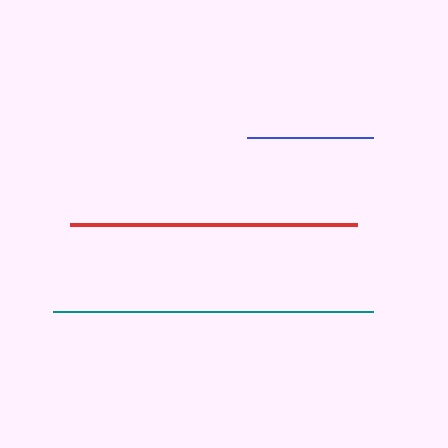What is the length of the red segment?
The red segment is approximately 287 pixels long.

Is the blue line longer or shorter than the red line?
The red line is longer than the blue line.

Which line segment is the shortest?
The blue line is the shortest at approximately 126 pixels.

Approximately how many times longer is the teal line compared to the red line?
The teal line is approximately 1.1 times the length of the red line.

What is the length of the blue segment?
The blue segment is approximately 126 pixels long.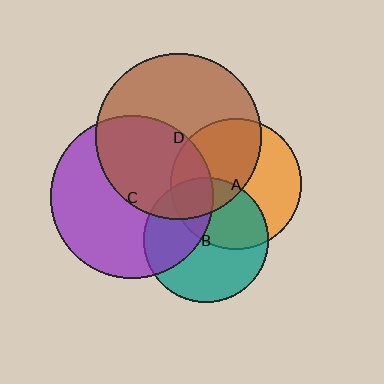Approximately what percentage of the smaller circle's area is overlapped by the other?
Approximately 20%.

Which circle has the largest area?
Circle D (brown).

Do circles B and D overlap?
Yes.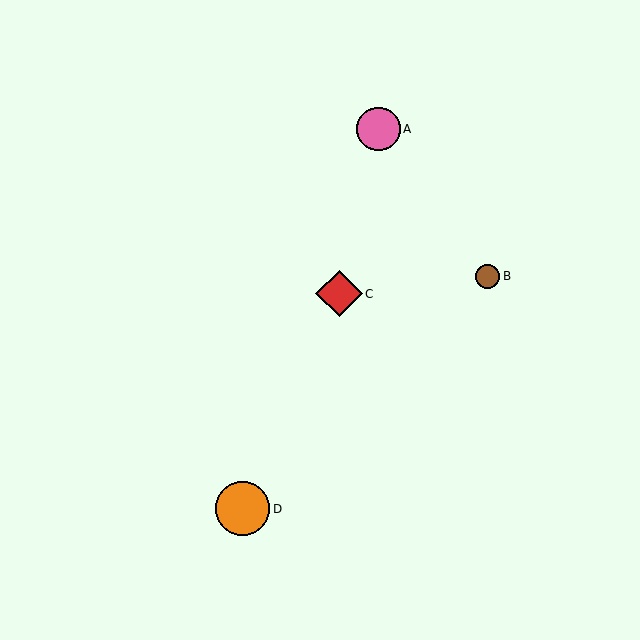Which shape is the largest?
The orange circle (labeled D) is the largest.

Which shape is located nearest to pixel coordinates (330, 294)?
The red diamond (labeled C) at (339, 294) is nearest to that location.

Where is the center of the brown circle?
The center of the brown circle is at (488, 276).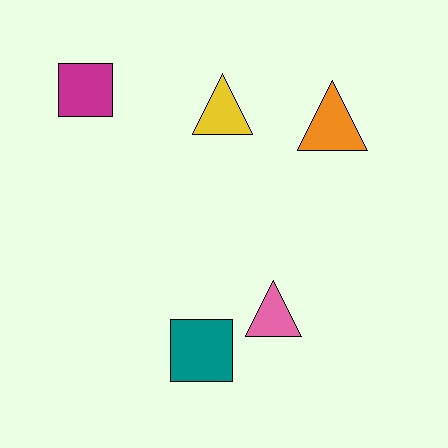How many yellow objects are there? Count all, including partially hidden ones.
There is 1 yellow object.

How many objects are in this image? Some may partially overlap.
There are 5 objects.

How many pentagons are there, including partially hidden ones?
There are no pentagons.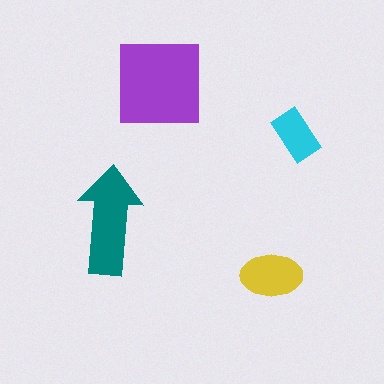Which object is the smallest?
The cyan rectangle.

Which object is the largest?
The purple square.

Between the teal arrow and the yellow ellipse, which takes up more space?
The teal arrow.